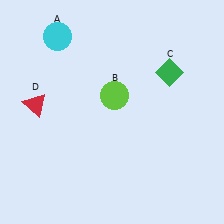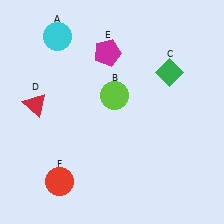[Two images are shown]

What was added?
A magenta pentagon (E), a red circle (F) were added in Image 2.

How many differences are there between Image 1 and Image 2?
There are 2 differences between the two images.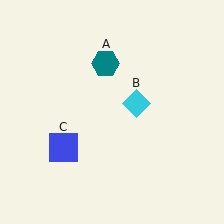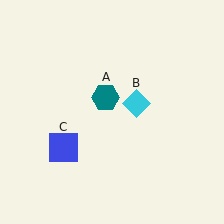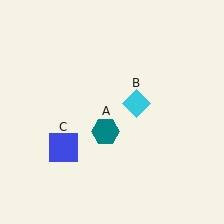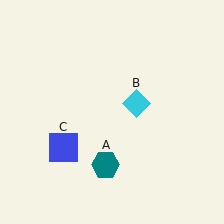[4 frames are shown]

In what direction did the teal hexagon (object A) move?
The teal hexagon (object A) moved down.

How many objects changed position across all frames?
1 object changed position: teal hexagon (object A).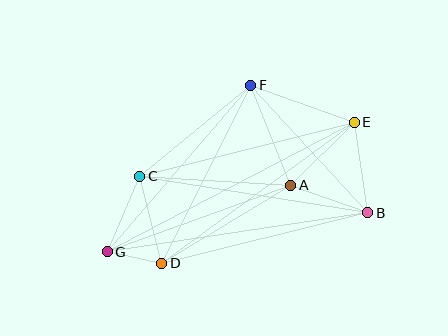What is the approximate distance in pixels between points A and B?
The distance between A and B is approximately 82 pixels.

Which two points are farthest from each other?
Points E and G are farthest from each other.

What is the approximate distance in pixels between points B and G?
The distance between B and G is approximately 263 pixels.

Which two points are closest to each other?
Points D and G are closest to each other.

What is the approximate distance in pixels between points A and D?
The distance between A and D is approximately 150 pixels.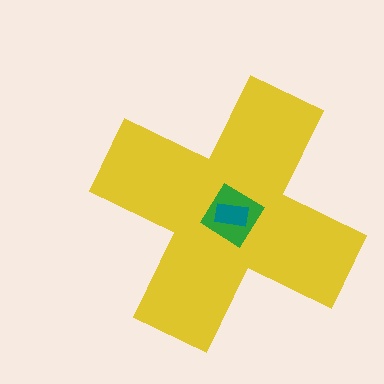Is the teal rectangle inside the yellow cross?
Yes.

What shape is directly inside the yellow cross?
The green diamond.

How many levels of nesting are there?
3.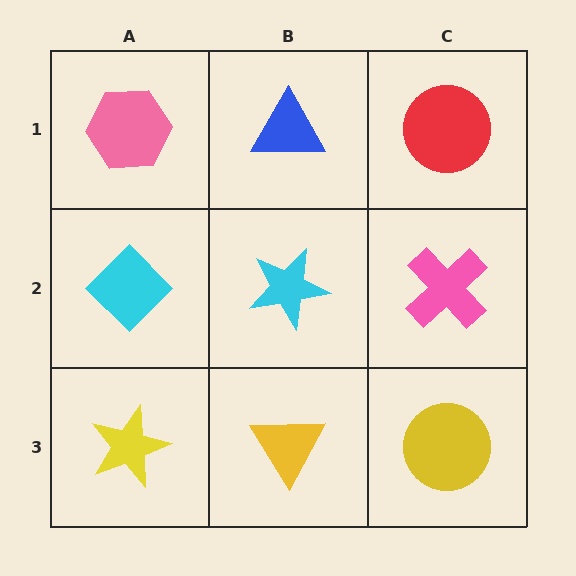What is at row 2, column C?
A pink cross.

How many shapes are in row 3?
3 shapes.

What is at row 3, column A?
A yellow star.